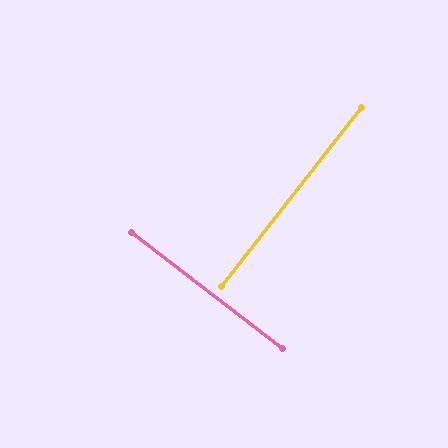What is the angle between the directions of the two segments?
Approximately 89 degrees.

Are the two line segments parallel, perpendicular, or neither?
Perpendicular — they meet at approximately 89°.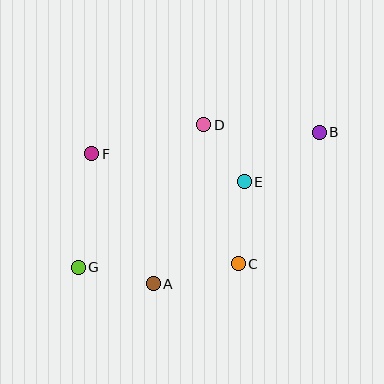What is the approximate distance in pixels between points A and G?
The distance between A and G is approximately 77 pixels.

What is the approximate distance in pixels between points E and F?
The distance between E and F is approximately 155 pixels.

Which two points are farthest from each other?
Points B and G are farthest from each other.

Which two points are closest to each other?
Points D and E are closest to each other.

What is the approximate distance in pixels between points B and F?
The distance between B and F is approximately 228 pixels.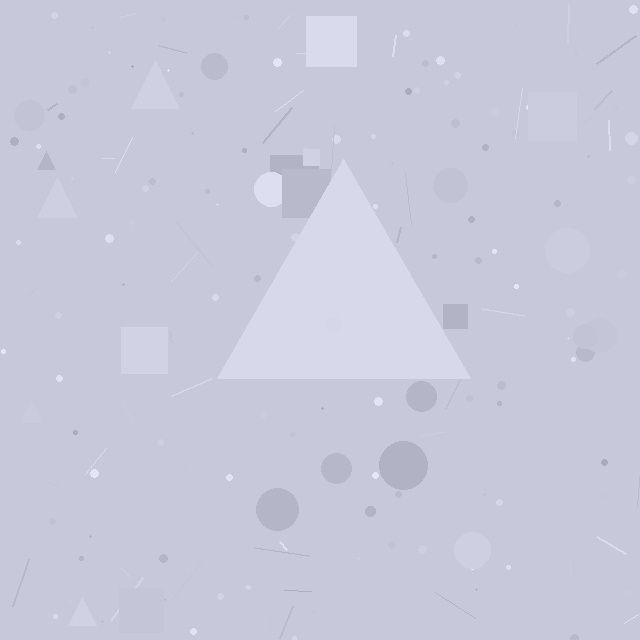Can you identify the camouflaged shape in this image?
The camouflaged shape is a triangle.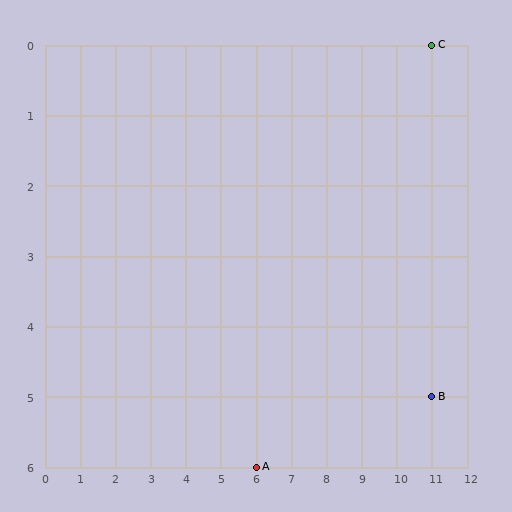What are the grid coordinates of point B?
Point B is at grid coordinates (11, 5).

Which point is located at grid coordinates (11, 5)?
Point B is at (11, 5).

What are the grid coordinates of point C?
Point C is at grid coordinates (11, 0).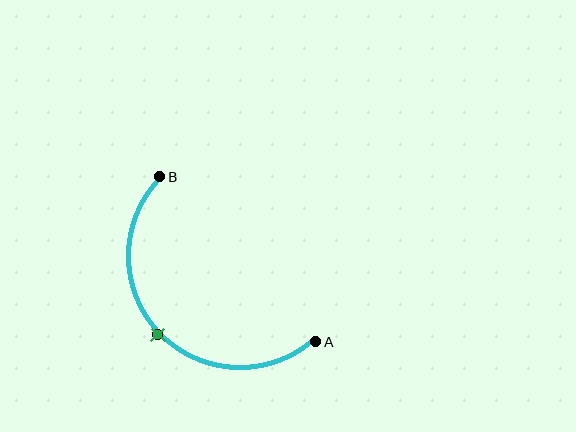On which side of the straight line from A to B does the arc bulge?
The arc bulges below and to the left of the straight line connecting A and B.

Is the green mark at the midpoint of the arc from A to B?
Yes. The green mark lies on the arc at equal arc-length from both A and B — it is the arc midpoint.